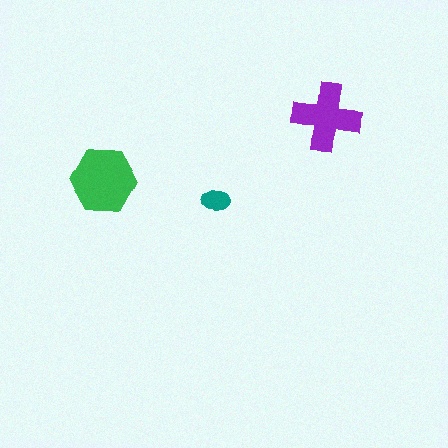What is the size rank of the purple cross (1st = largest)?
2nd.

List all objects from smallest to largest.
The teal ellipse, the purple cross, the green hexagon.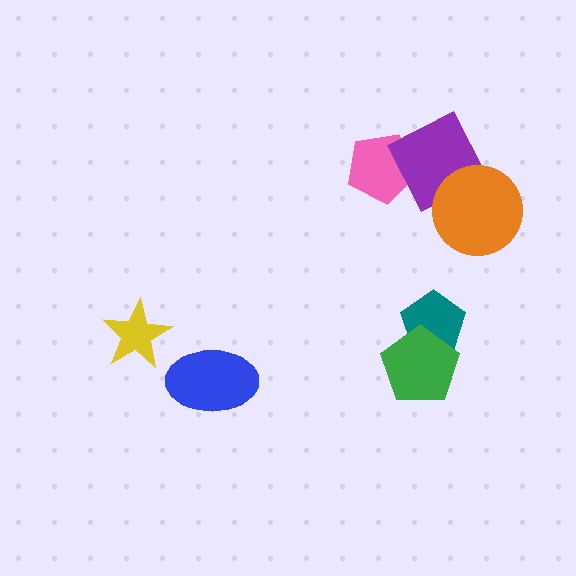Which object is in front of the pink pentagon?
The purple square is in front of the pink pentagon.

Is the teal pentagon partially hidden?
Yes, it is partially covered by another shape.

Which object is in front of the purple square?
The orange circle is in front of the purple square.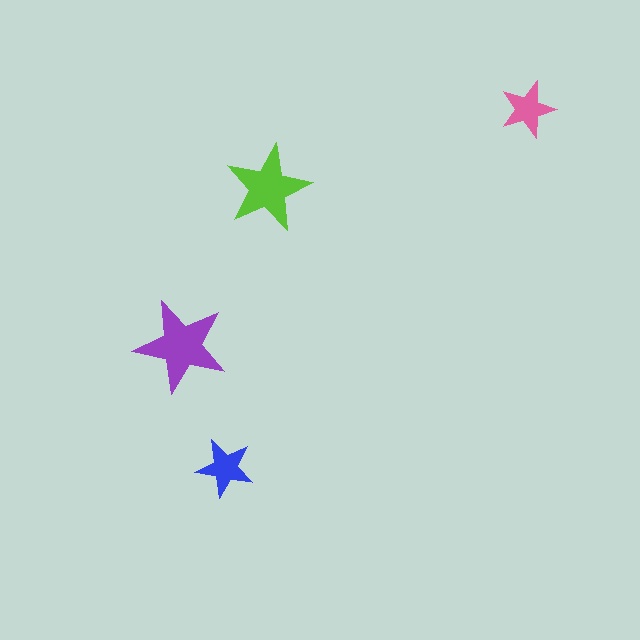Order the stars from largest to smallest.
the purple one, the lime one, the blue one, the pink one.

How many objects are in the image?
There are 4 objects in the image.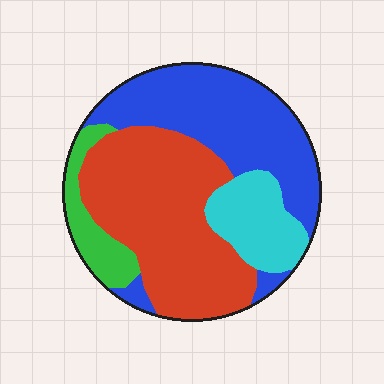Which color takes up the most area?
Red, at roughly 40%.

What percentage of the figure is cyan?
Cyan takes up about one eighth (1/8) of the figure.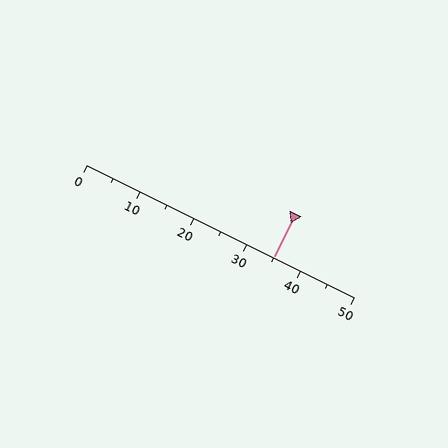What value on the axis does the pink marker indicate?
The marker indicates approximately 35.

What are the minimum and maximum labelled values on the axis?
The axis runs from 0 to 50.